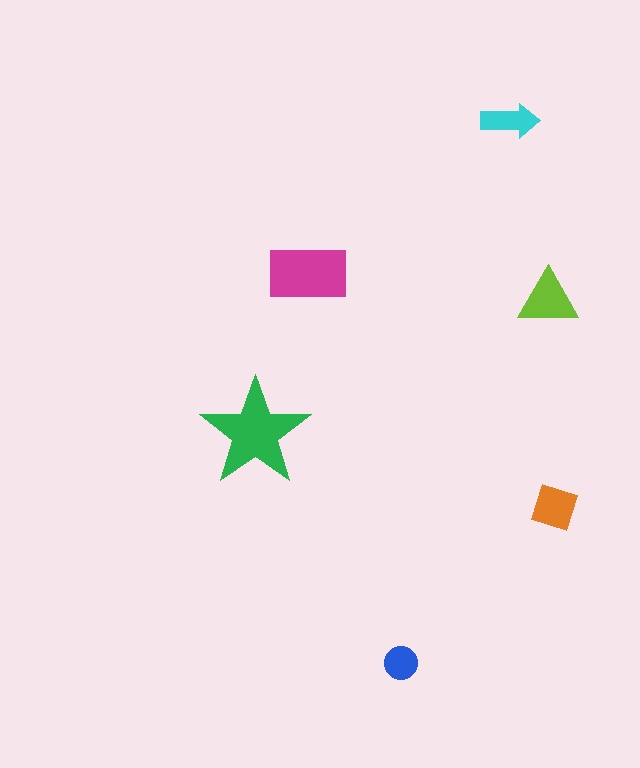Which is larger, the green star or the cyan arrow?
The green star.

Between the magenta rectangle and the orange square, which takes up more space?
The magenta rectangle.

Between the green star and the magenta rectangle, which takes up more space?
The green star.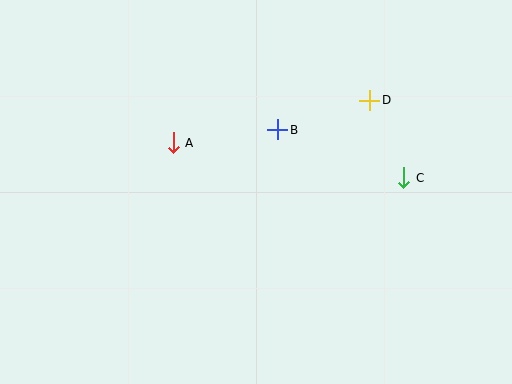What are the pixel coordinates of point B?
Point B is at (278, 130).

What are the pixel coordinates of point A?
Point A is at (173, 143).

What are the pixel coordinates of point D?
Point D is at (370, 100).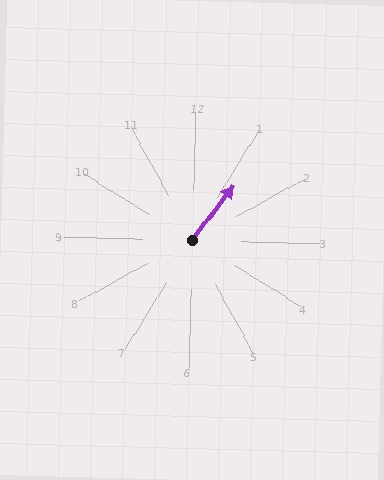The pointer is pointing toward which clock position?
Roughly 1 o'clock.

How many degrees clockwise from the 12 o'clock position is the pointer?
Approximately 36 degrees.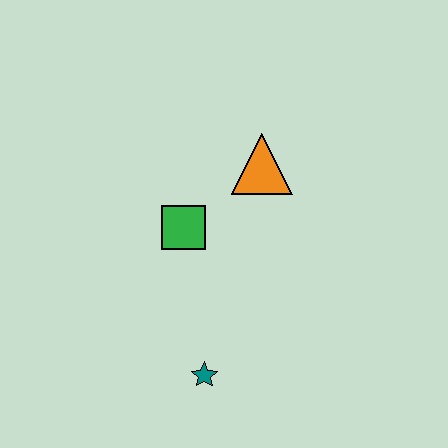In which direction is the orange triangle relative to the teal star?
The orange triangle is above the teal star.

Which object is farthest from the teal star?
The orange triangle is farthest from the teal star.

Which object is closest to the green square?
The orange triangle is closest to the green square.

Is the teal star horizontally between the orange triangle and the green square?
Yes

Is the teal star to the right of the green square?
Yes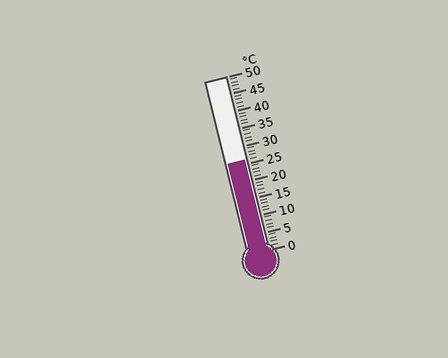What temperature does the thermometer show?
The thermometer shows approximately 26°C.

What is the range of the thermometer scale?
The thermometer scale ranges from 0°C to 50°C.